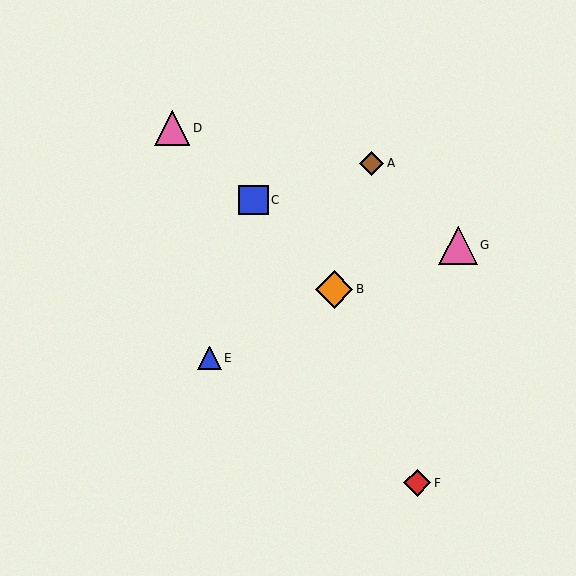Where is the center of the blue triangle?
The center of the blue triangle is at (210, 358).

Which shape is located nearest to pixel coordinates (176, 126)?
The pink triangle (labeled D) at (172, 128) is nearest to that location.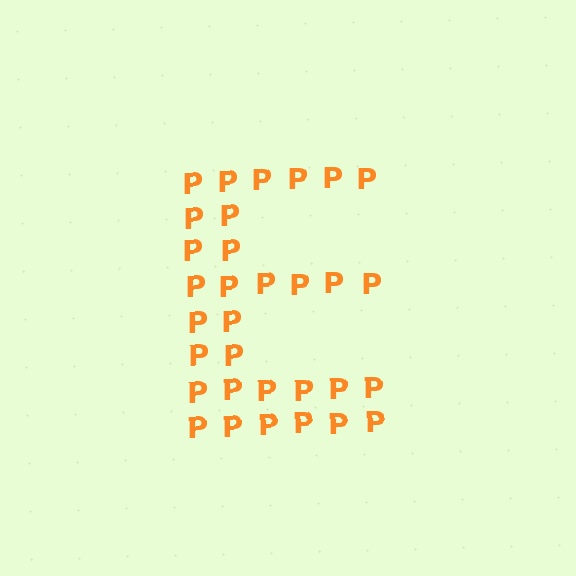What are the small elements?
The small elements are letter P's.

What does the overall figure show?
The overall figure shows the letter E.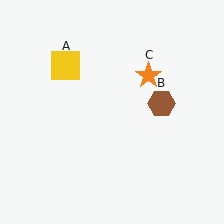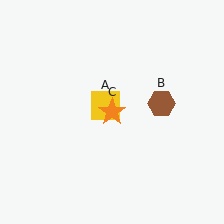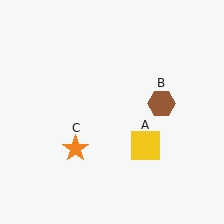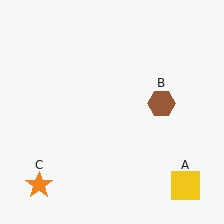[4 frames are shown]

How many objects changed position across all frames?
2 objects changed position: yellow square (object A), orange star (object C).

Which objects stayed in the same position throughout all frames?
Brown hexagon (object B) remained stationary.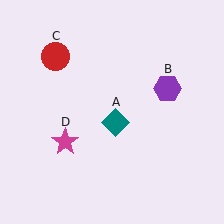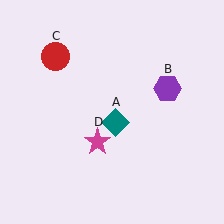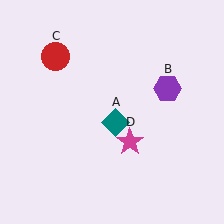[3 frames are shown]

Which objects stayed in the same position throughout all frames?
Teal diamond (object A) and purple hexagon (object B) and red circle (object C) remained stationary.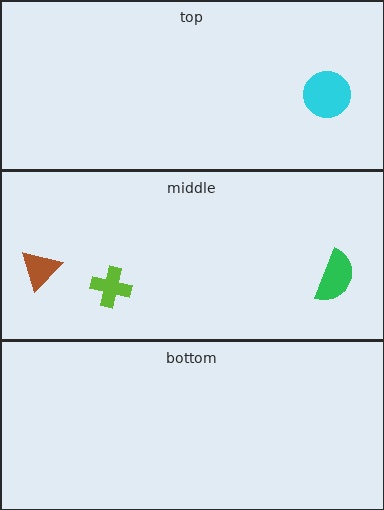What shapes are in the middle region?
The brown triangle, the green semicircle, the lime cross.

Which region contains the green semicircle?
The middle region.